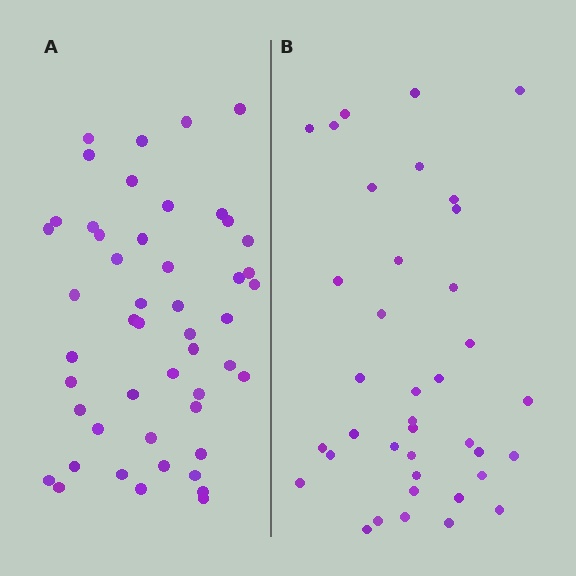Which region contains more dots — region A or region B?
Region A (the left region) has more dots.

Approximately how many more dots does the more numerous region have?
Region A has roughly 12 or so more dots than region B.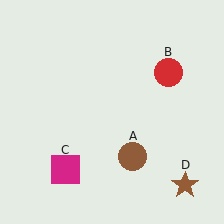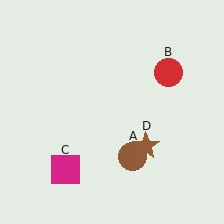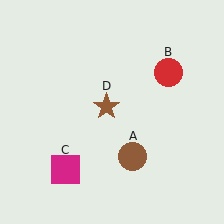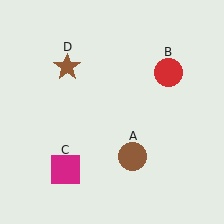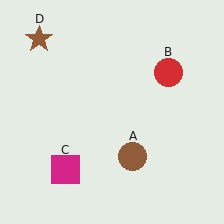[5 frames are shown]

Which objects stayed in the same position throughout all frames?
Brown circle (object A) and red circle (object B) and magenta square (object C) remained stationary.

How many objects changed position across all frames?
1 object changed position: brown star (object D).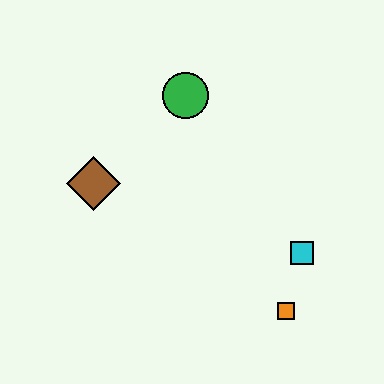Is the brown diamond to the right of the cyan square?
No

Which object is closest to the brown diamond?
The green circle is closest to the brown diamond.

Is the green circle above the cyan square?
Yes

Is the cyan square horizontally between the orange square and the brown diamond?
No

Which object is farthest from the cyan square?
The brown diamond is farthest from the cyan square.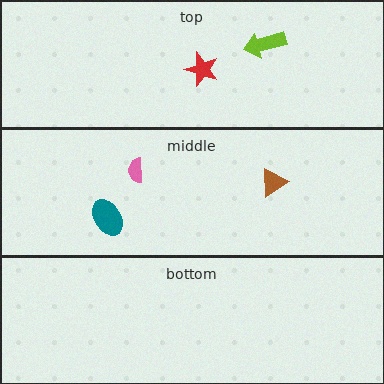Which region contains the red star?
The top region.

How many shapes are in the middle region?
3.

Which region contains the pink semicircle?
The middle region.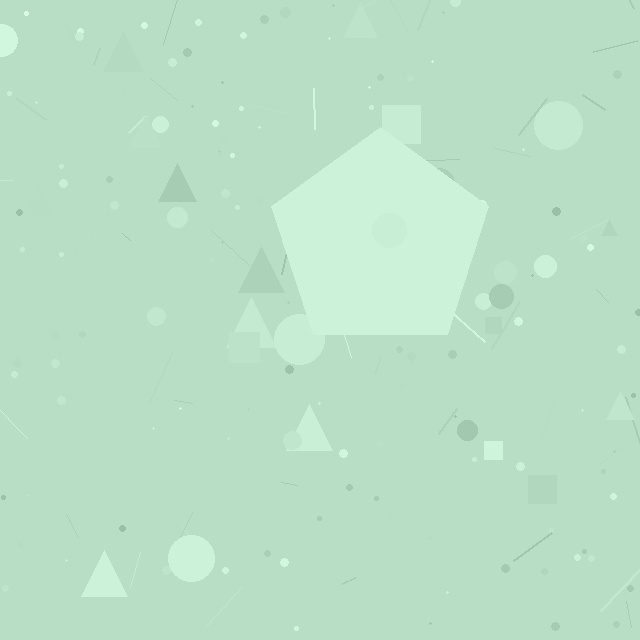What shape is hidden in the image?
A pentagon is hidden in the image.